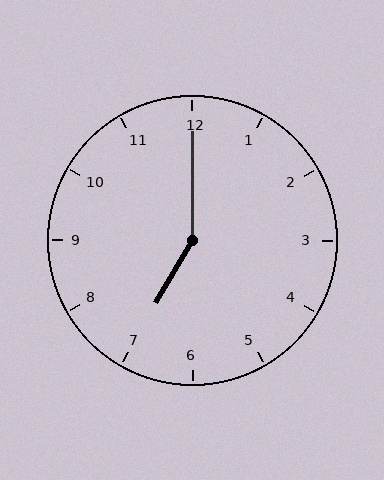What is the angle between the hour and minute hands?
Approximately 150 degrees.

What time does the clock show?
7:00.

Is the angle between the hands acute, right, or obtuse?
It is obtuse.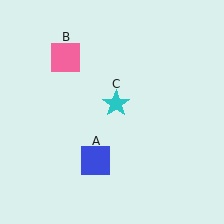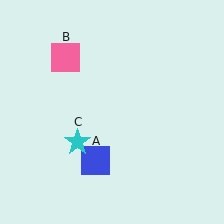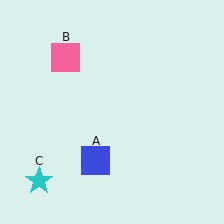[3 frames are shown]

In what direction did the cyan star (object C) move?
The cyan star (object C) moved down and to the left.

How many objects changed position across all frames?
1 object changed position: cyan star (object C).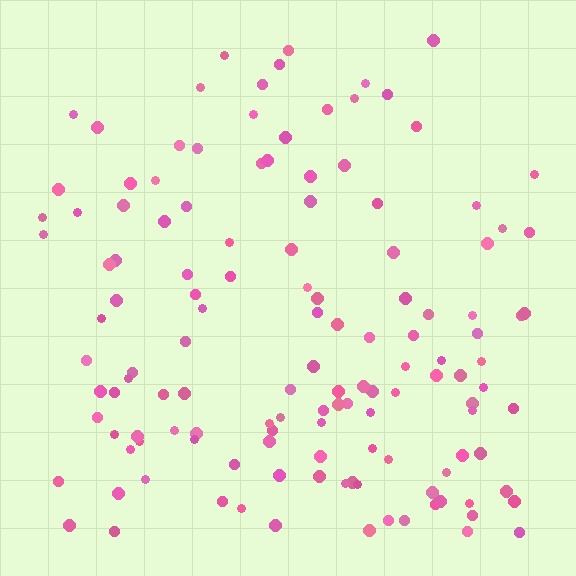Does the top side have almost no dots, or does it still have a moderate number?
Still a moderate number, just noticeably fewer than the bottom.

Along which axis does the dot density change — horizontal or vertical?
Vertical.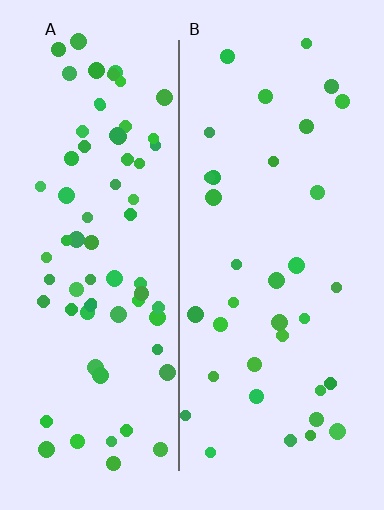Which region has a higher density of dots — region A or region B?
A (the left).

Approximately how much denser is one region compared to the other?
Approximately 2.0× — region A over region B.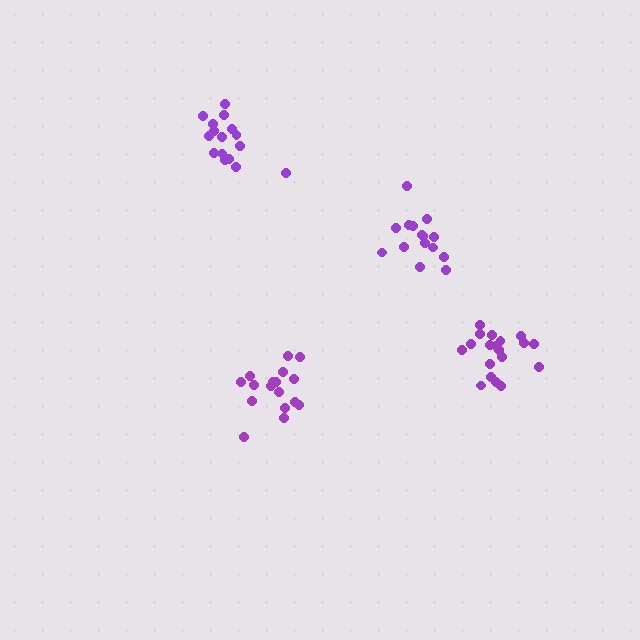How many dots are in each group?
Group 1: 15 dots, Group 2: 17 dots, Group 3: 19 dots, Group 4: 16 dots (67 total).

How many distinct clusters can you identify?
There are 4 distinct clusters.